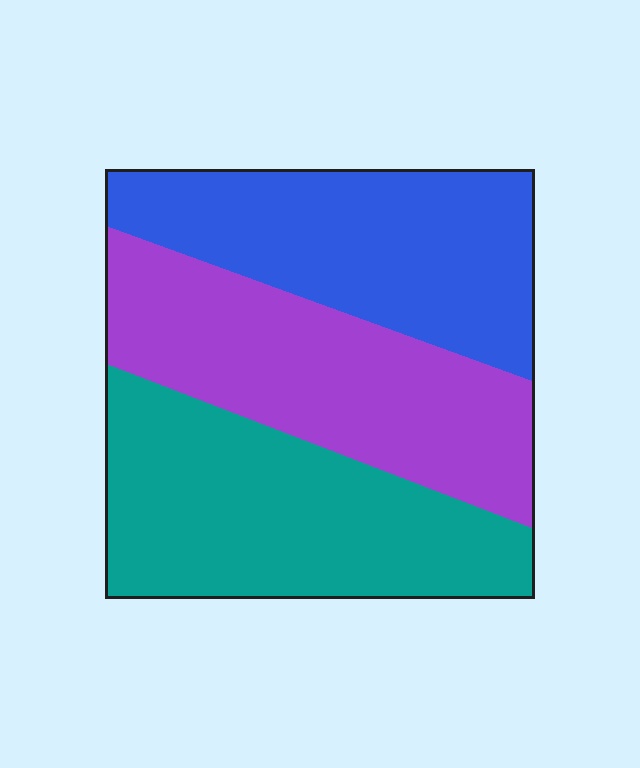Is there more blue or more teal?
Teal.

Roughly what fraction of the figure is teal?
Teal covers roughly 35% of the figure.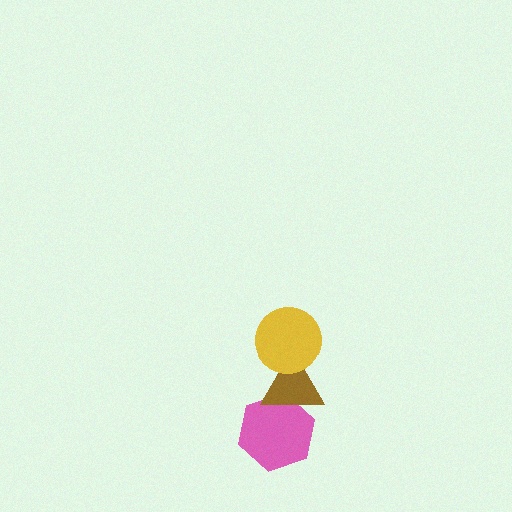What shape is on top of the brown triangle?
The yellow circle is on top of the brown triangle.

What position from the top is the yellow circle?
The yellow circle is 1st from the top.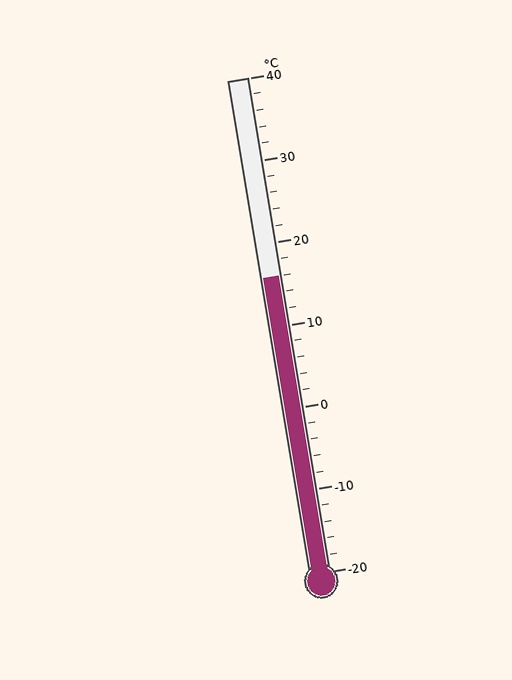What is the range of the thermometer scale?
The thermometer scale ranges from -20°C to 40°C.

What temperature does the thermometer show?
The thermometer shows approximately 16°C.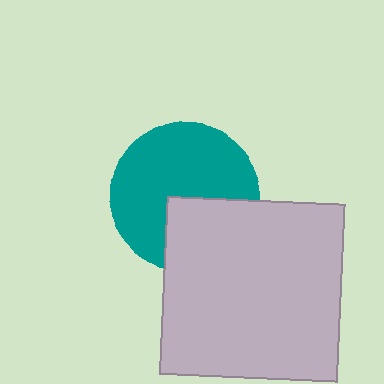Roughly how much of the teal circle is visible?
Most of it is visible (roughly 68%).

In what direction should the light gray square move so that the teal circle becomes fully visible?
The light gray square should move down. That is the shortest direction to clear the overlap and leave the teal circle fully visible.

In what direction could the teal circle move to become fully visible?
The teal circle could move up. That would shift it out from behind the light gray square entirely.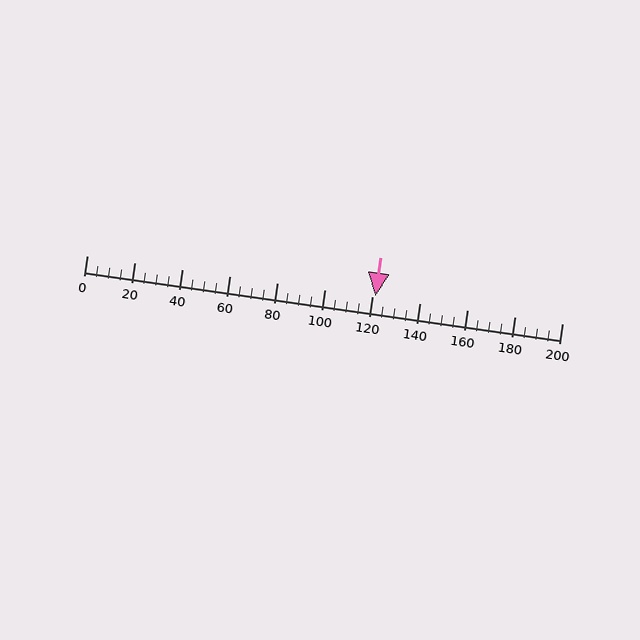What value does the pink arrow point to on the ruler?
The pink arrow points to approximately 121.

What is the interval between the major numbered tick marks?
The major tick marks are spaced 20 units apart.